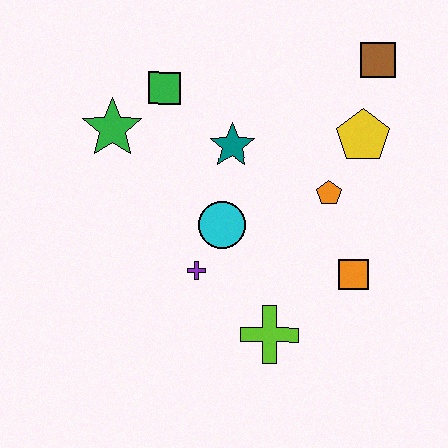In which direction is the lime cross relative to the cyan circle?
The lime cross is below the cyan circle.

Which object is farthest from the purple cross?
The brown square is farthest from the purple cross.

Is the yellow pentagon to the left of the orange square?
No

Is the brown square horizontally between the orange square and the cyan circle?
No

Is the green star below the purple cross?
No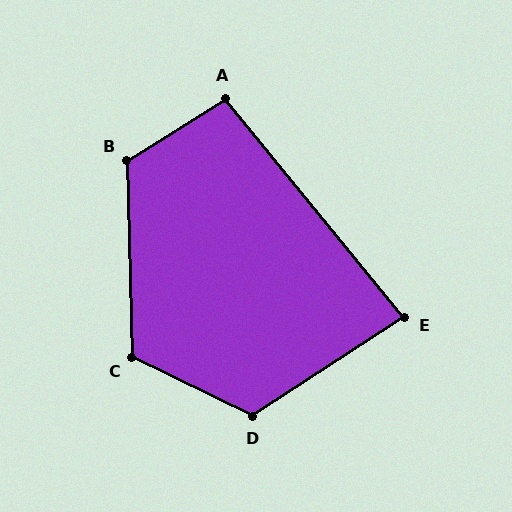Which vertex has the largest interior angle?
D, at approximately 121 degrees.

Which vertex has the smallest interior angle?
E, at approximately 84 degrees.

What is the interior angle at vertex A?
Approximately 97 degrees (obtuse).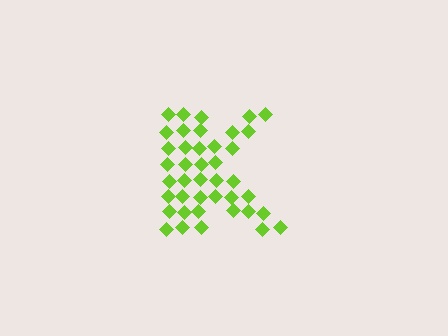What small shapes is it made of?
It is made of small diamonds.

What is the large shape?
The large shape is the letter K.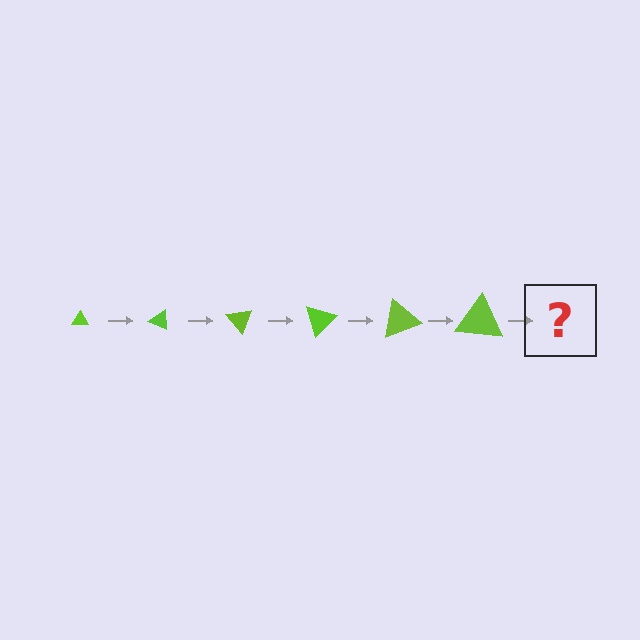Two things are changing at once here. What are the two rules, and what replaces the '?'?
The two rules are that the triangle grows larger each step and it rotates 25 degrees each step. The '?' should be a triangle, larger than the previous one and rotated 150 degrees from the start.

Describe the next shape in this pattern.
It should be a triangle, larger than the previous one and rotated 150 degrees from the start.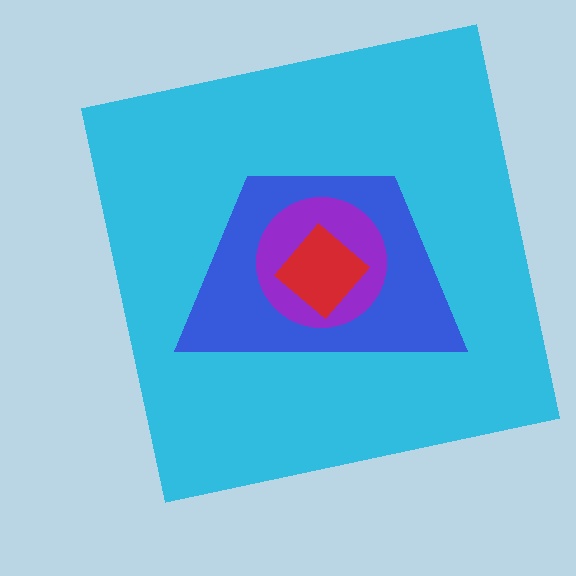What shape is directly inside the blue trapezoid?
The purple circle.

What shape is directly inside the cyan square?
The blue trapezoid.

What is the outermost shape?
The cyan square.